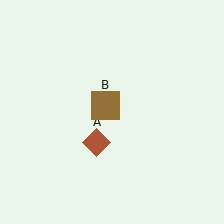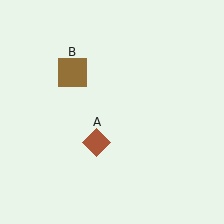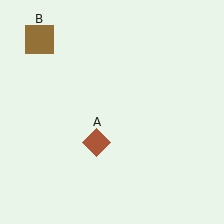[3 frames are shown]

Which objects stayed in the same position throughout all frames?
Brown diamond (object A) remained stationary.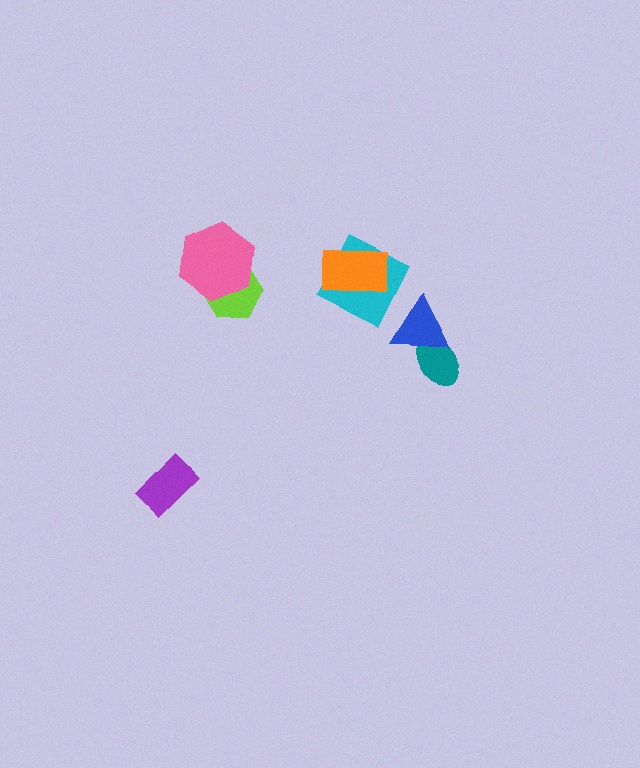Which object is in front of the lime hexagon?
The pink hexagon is in front of the lime hexagon.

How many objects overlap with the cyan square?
1 object overlaps with the cyan square.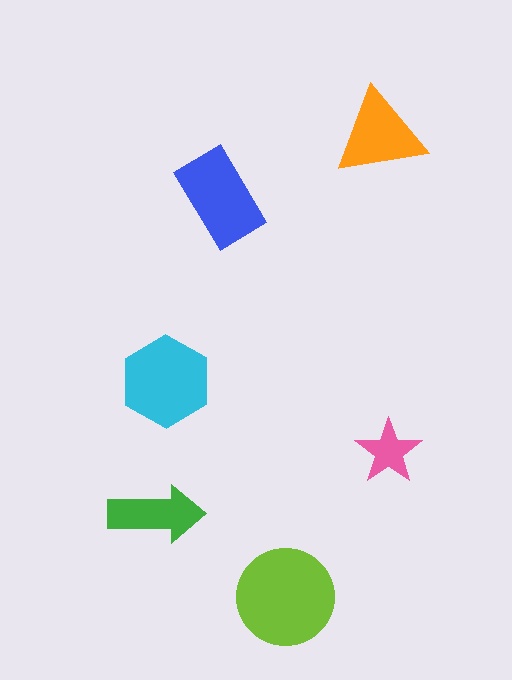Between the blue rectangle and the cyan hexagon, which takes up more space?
The cyan hexagon.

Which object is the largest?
The lime circle.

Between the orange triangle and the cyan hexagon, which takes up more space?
The cyan hexagon.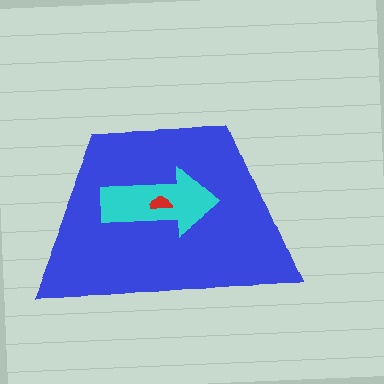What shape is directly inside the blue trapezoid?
The cyan arrow.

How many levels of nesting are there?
3.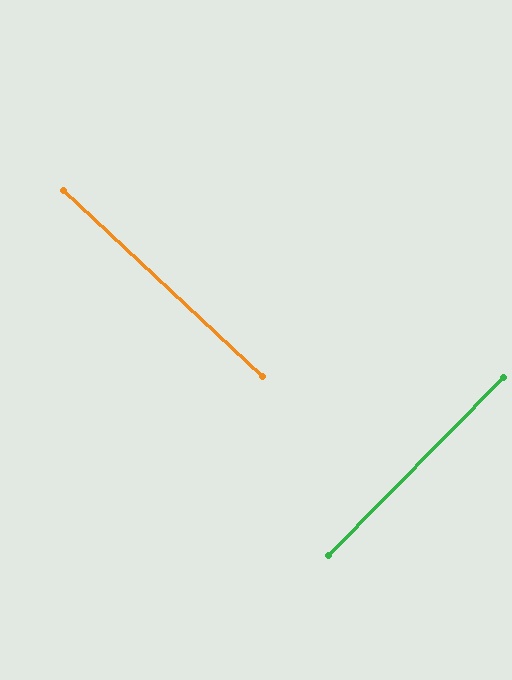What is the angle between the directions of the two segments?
Approximately 88 degrees.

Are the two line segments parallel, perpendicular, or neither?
Perpendicular — they meet at approximately 88°.